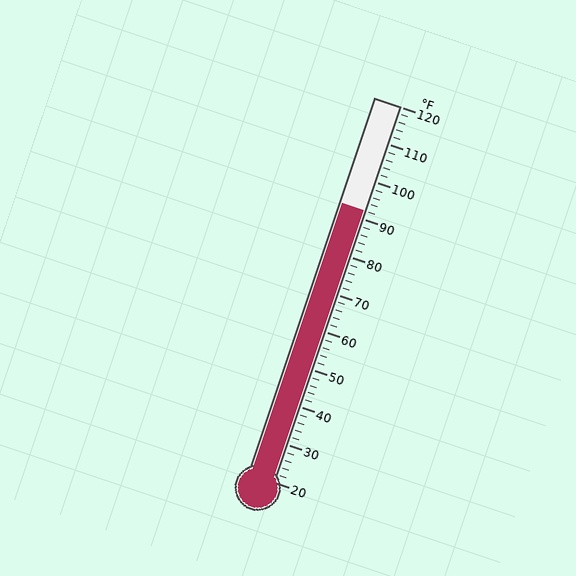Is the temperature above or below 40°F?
The temperature is above 40°F.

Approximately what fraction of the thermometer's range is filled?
The thermometer is filled to approximately 70% of its range.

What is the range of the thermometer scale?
The thermometer scale ranges from 20°F to 120°F.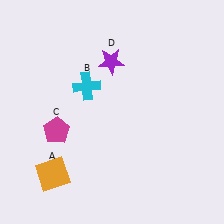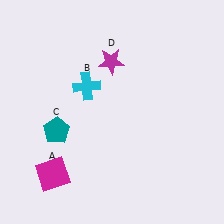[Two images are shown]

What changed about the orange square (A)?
In Image 1, A is orange. In Image 2, it changed to magenta.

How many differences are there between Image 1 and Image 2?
There are 3 differences between the two images.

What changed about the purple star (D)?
In Image 1, D is purple. In Image 2, it changed to magenta.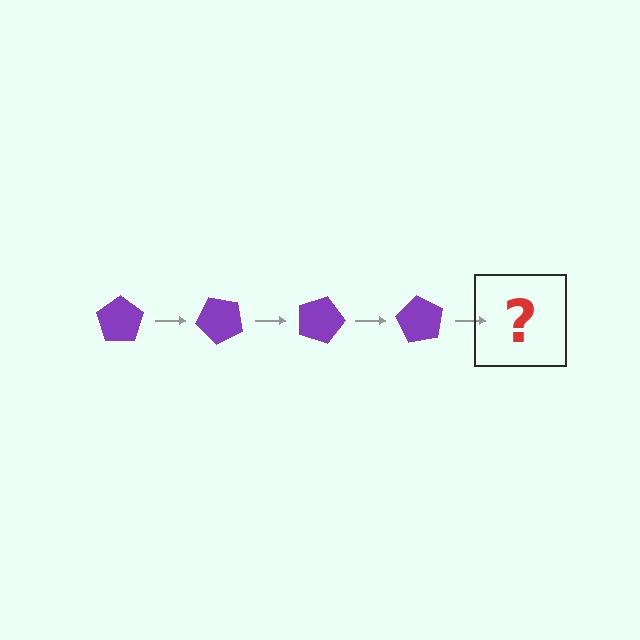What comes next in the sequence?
The next element should be a purple pentagon rotated 180 degrees.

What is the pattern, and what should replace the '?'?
The pattern is that the pentagon rotates 45 degrees each step. The '?' should be a purple pentagon rotated 180 degrees.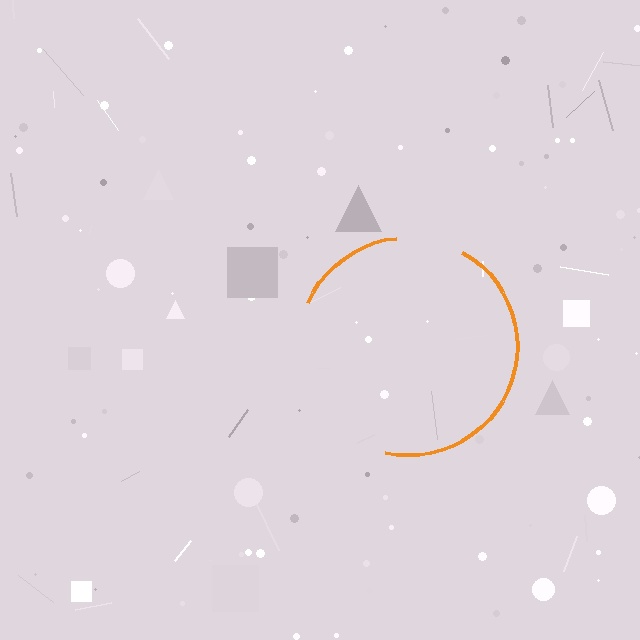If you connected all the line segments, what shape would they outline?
They would outline a circle.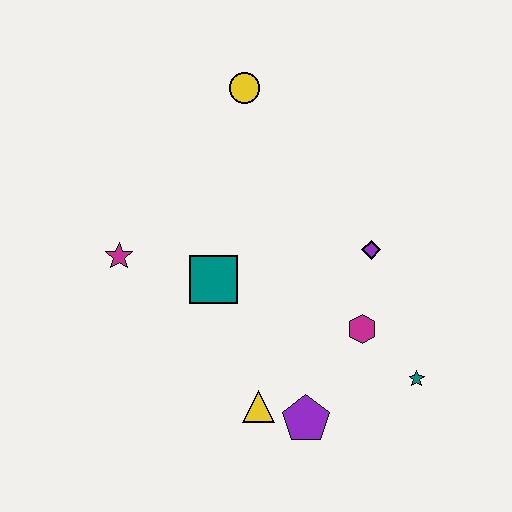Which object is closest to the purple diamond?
The magenta hexagon is closest to the purple diamond.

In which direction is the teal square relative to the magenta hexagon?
The teal square is to the left of the magenta hexagon.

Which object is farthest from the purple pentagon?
The yellow circle is farthest from the purple pentagon.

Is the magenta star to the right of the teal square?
No